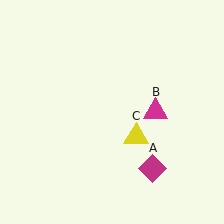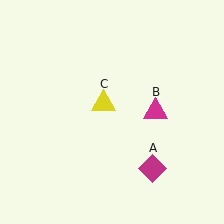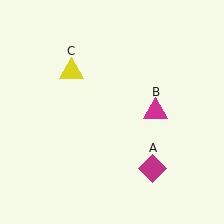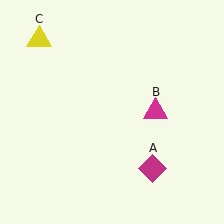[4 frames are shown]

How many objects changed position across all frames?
1 object changed position: yellow triangle (object C).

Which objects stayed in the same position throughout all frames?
Magenta diamond (object A) and magenta triangle (object B) remained stationary.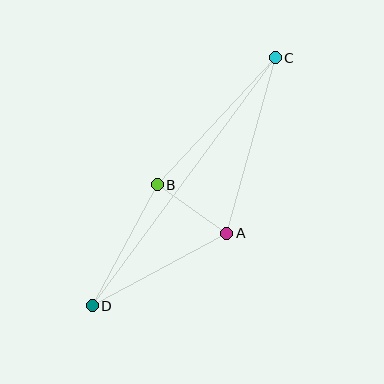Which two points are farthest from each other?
Points C and D are farthest from each other.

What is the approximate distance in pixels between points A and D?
The distance between A and D is approximately 153 pixels.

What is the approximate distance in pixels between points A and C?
The distance between A and C is approximately 182 pixels.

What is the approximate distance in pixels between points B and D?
The distance between B and D is approximately 138 pixels.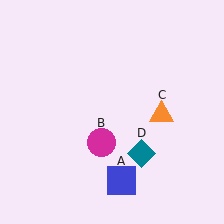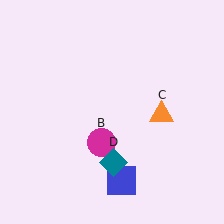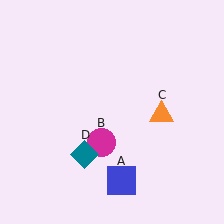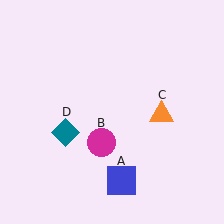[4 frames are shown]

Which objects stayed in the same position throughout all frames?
Blue square (object A) and magenta circle (object B) and orange triangle (object C) remained stationary.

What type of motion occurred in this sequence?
The teal diamond (object D) rotated clockwise around the center of the scene.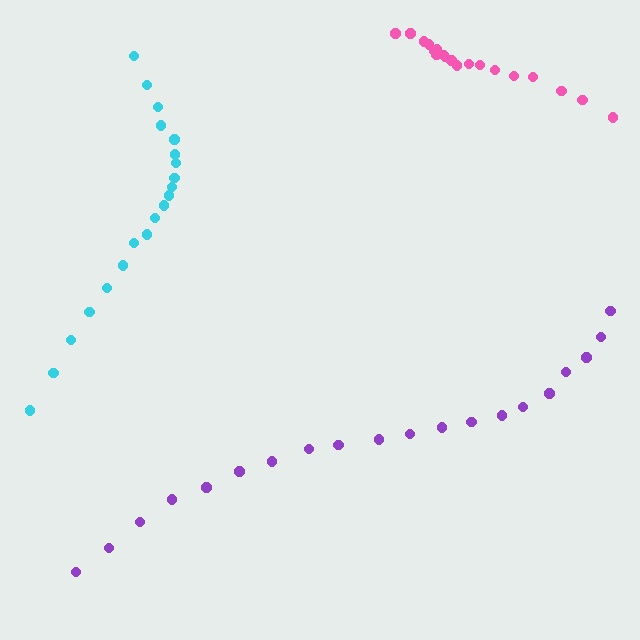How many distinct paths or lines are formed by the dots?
There are 3 distinct paths.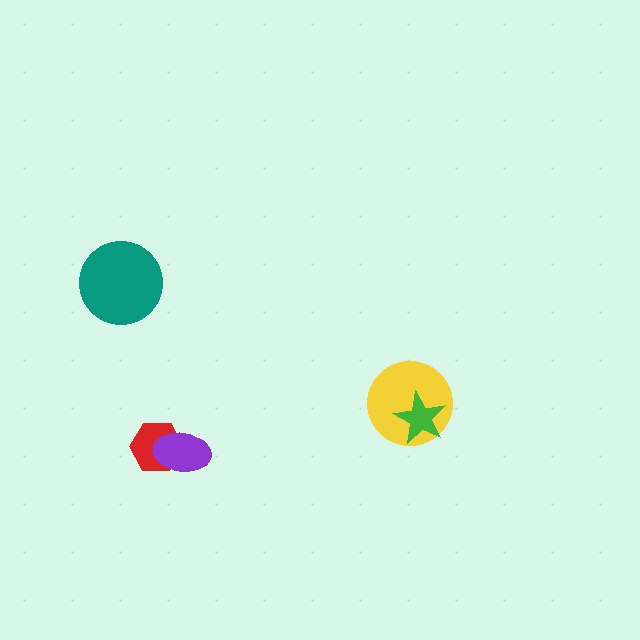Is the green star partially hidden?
No, no other shape covers it.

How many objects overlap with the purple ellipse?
1 object overlaps with the purple ellipse.